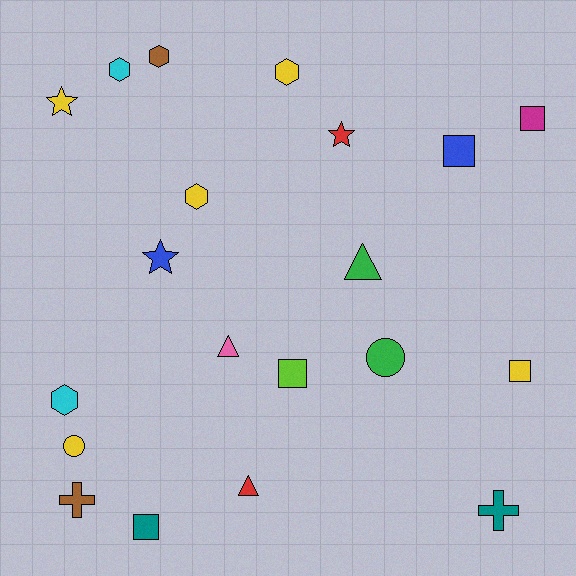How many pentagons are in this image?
There are no pentagons.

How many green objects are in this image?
There are 2 green objects.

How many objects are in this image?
There are 20 objects.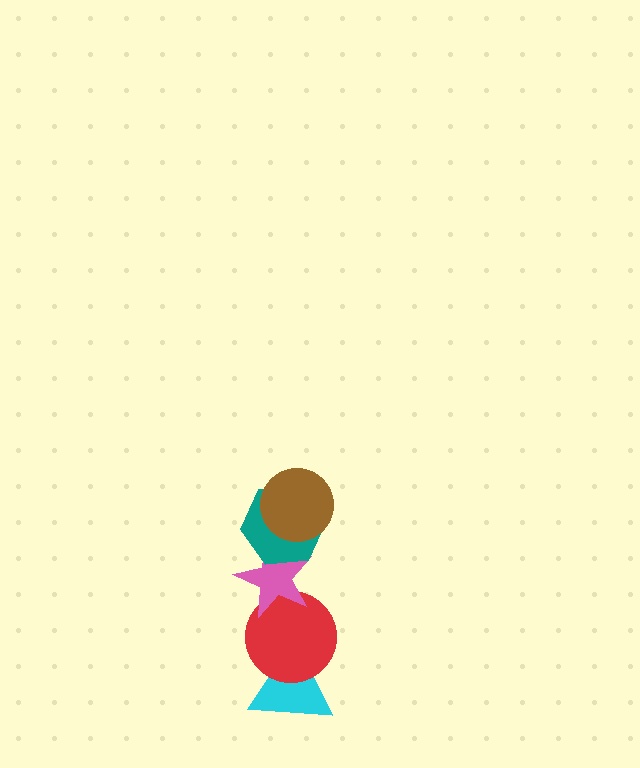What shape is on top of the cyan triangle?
The red circle is on top of the cyan triangle.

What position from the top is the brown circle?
The brown circle is 1st from the top.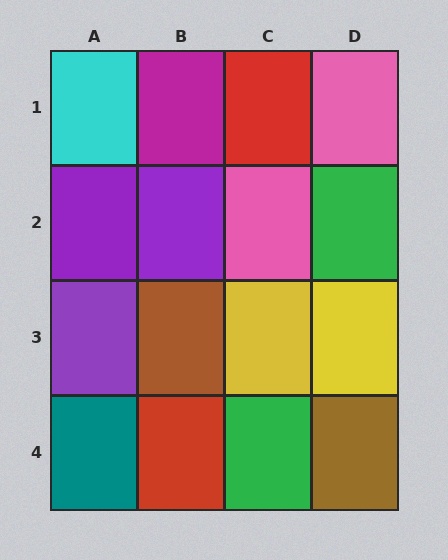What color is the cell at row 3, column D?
Yellow.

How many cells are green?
2 cells are green.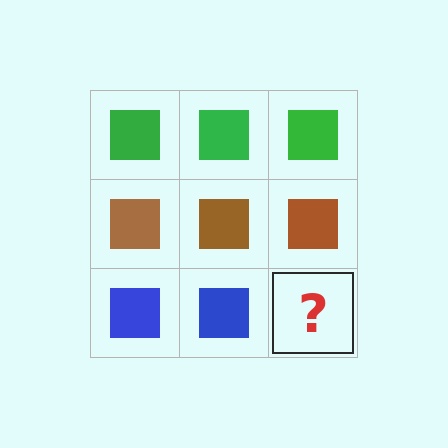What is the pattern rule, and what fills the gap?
The rule is that each row has a consistent color. The gap should be filled with a blue square.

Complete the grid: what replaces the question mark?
The question mark should be replaced with a blue square.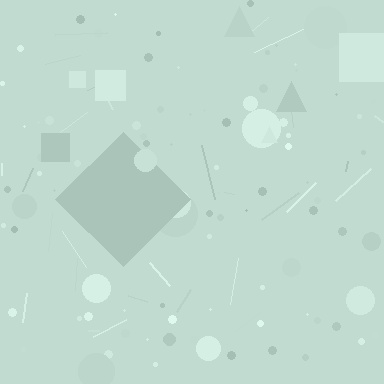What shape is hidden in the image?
A diamond is hidden in the image.